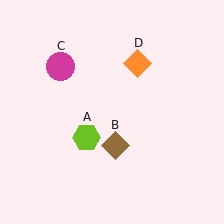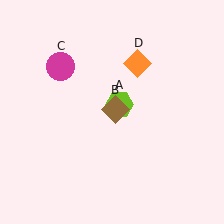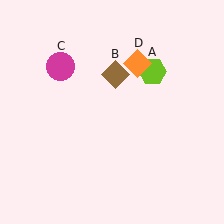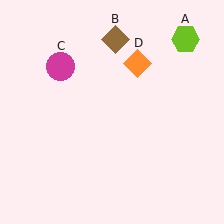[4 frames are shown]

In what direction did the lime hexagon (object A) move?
The lime hexagon (object A) moved up and to the right.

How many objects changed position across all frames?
2 objects changed position: lime hexagon (object A), brown diamond (object B).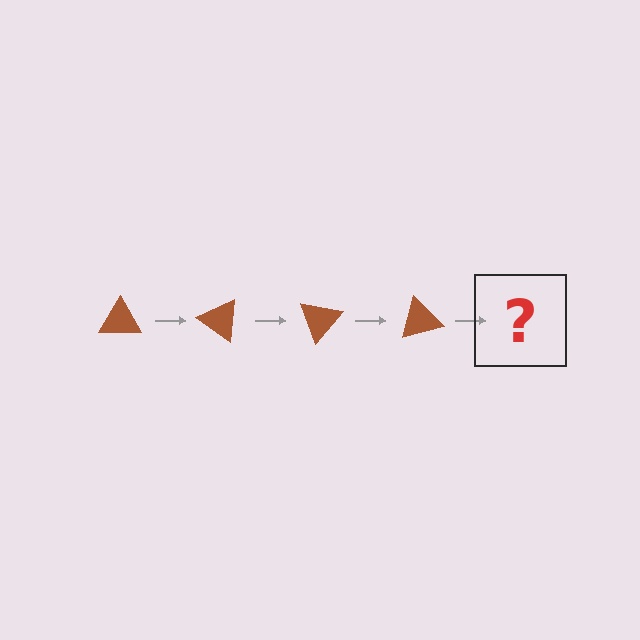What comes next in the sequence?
The next element should be a brown triangle rotated 140 degrees.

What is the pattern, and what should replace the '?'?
The pattern is that the triangle rotates 35 degrees each step. The '?' should be a brown triangle rotated 140 degrees.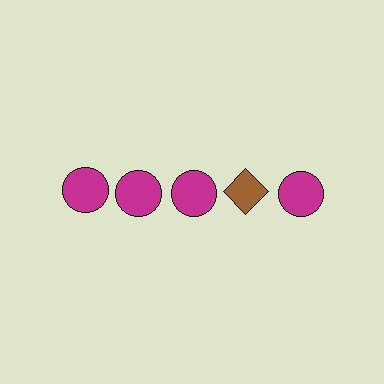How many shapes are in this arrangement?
There are 5 shapes arranged in a grid pattern.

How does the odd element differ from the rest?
It differs in both color (brown instead of magenta) and shape (diamond instead of circle).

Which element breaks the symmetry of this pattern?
The brown diamond in the top row, second from right column breaks the symmetry. All other shapes are magenta circles.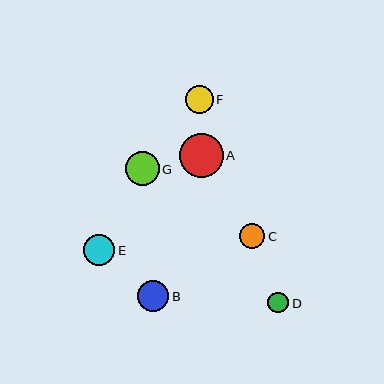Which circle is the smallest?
Circle D is the smallest with a size of approximately 21 pixels.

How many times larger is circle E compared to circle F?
Circle E is approximately 1.1 times the size of circle F.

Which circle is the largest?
Circle A is the largest with a size of approximately 44 pixels.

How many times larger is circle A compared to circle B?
Circle A is approximately 1.4 times the size of circle B.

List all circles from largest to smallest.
From largest to smallest: A, G, B, E, F, C, D.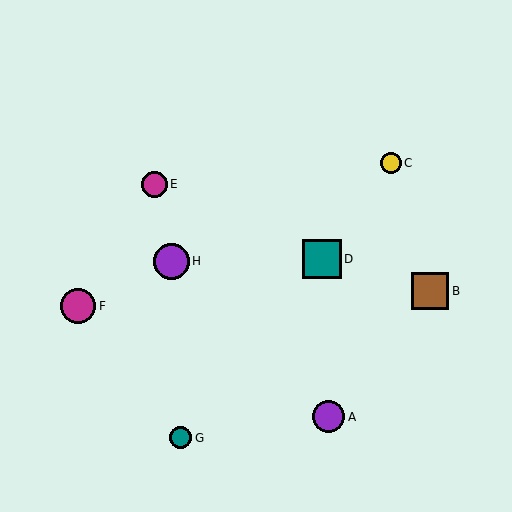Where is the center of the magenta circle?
The center of the magenta circle is at (154, 184).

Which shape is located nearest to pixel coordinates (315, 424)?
The purple circle (labeled A) at (329, 417) is nearest to that location.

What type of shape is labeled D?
Shape D is a teal square.